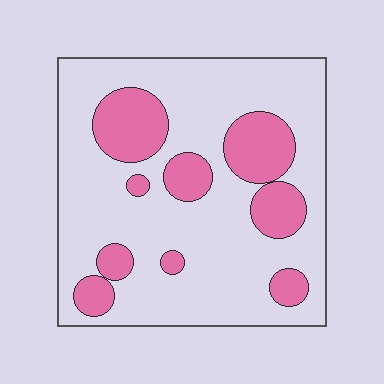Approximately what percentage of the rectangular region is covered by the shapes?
Approximately 25%.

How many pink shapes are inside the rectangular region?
9.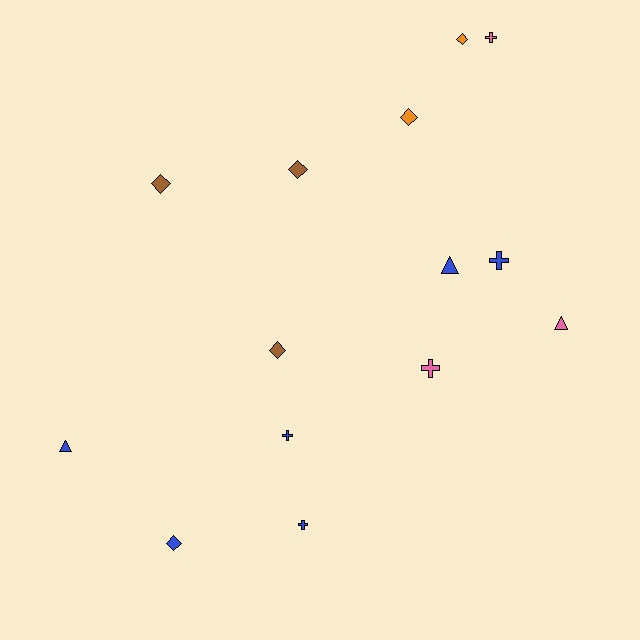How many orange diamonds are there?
There are 2 orange diamonds.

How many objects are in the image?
There are 14 objects.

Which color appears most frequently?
Blue, with 6 objects.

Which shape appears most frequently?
Diamond, with 6 objects.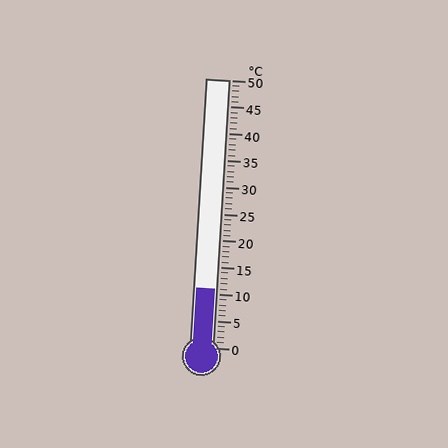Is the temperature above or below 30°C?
The temperature is below 30°C.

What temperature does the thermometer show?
The thermometer shows approximately 11°C.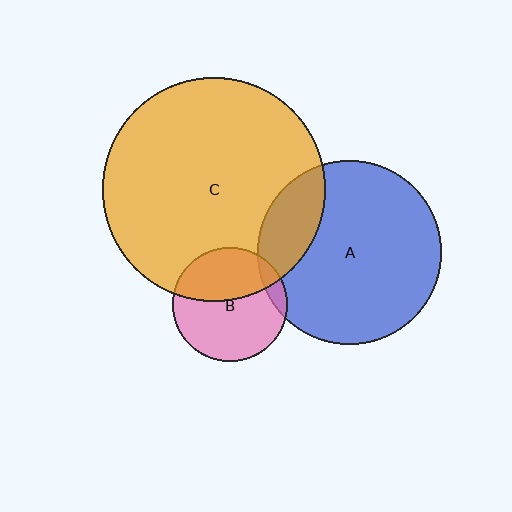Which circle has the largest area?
Circle C (orange).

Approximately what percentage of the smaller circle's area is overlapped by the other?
Approximately 40%.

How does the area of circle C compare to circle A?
Approximately 1.5 times.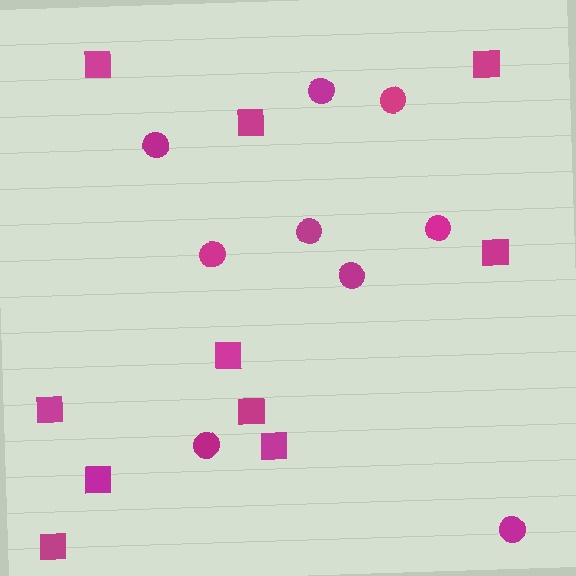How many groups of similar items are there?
There are 2 groups: one group of squares (10) and one group of circles (9).